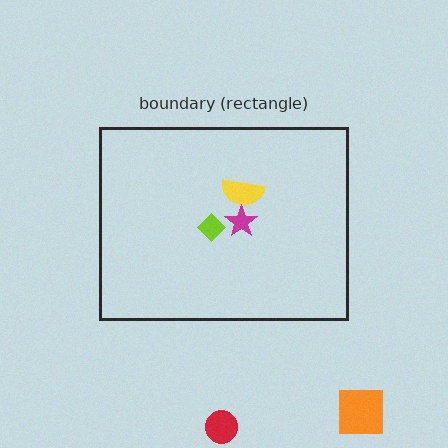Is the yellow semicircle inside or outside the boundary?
Inside.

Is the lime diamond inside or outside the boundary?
Inside.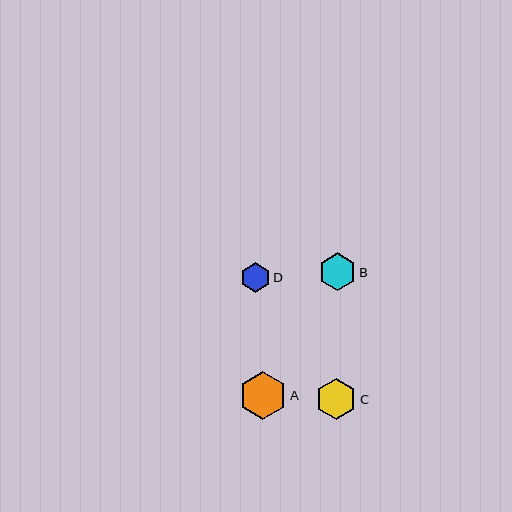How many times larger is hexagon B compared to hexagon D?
Hexagon B is approximately 1.3 times the size of hexagon D.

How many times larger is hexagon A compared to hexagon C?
Hexagon A is approximately 1.2 times the size of hexagon C.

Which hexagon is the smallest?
Hexagon D is the smallest with a size of approximately 30 pixels.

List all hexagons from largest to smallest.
From largest to smallest: A, C, B, D.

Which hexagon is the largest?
Hexagon A is the largest with a size of approximately 48 pixels.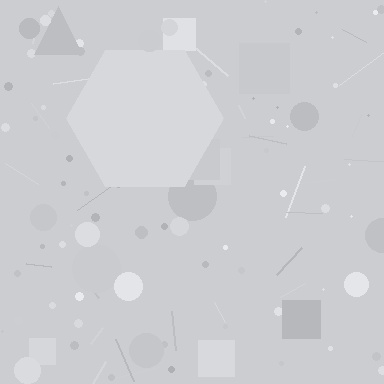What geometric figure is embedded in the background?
A hexagon is embedded in the background.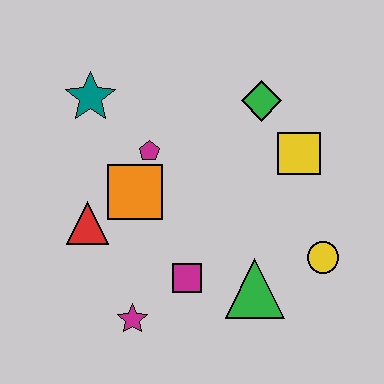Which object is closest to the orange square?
The magenta pentagon is closest to the orange square.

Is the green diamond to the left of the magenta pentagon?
No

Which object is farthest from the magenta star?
The green diamond is farthest from the magenta star.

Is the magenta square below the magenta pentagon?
Yes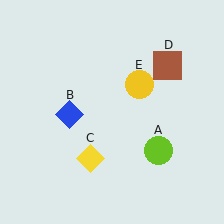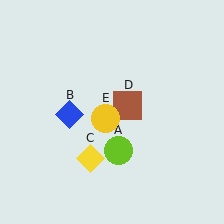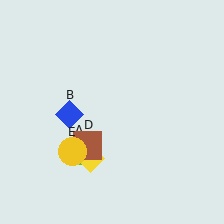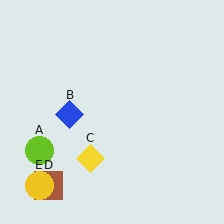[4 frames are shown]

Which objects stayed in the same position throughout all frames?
Blue diamond (object B) and yellow diamond (object C) remained stationary.